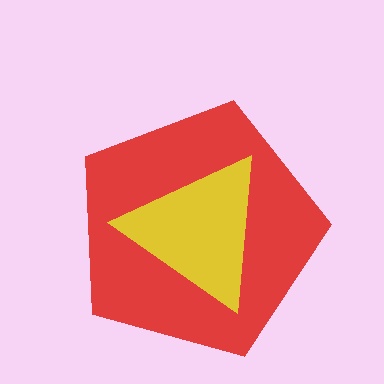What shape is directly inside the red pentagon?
The yellow triangle.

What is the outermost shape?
The red pentagon.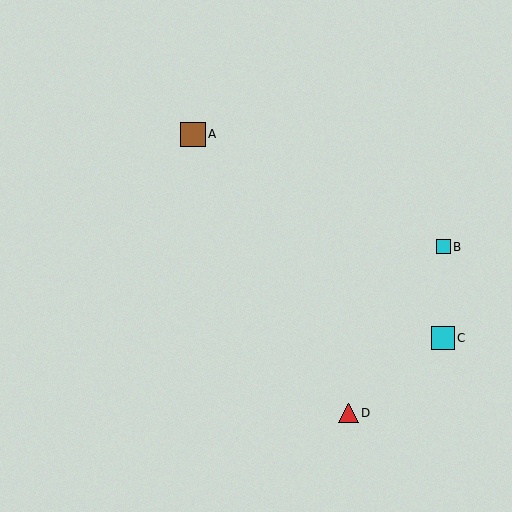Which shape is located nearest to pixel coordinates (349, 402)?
The red triangle (labeled D) at (348, 413) is nearest to that location.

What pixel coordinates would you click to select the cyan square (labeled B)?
Click at (444, 247) to select the cyan square B.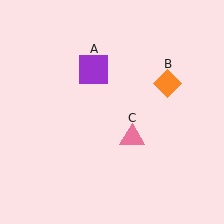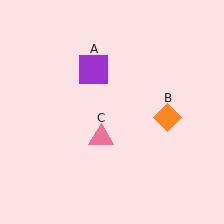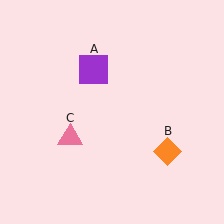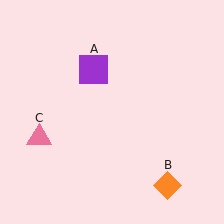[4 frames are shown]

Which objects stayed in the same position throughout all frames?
Purple square (object A) remained stationary.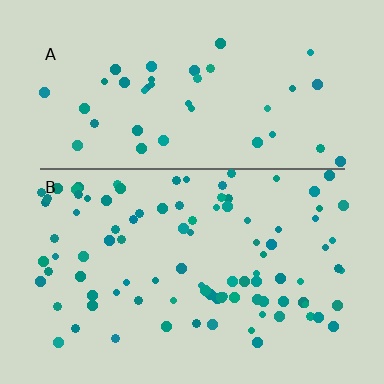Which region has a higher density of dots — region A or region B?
B (the bottom).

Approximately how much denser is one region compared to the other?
Approximately 2.3× — region B over region A.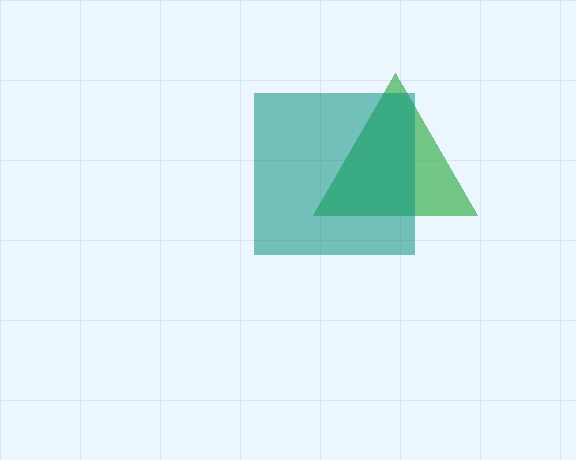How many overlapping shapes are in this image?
There are 2 overlapping shapes in the image.